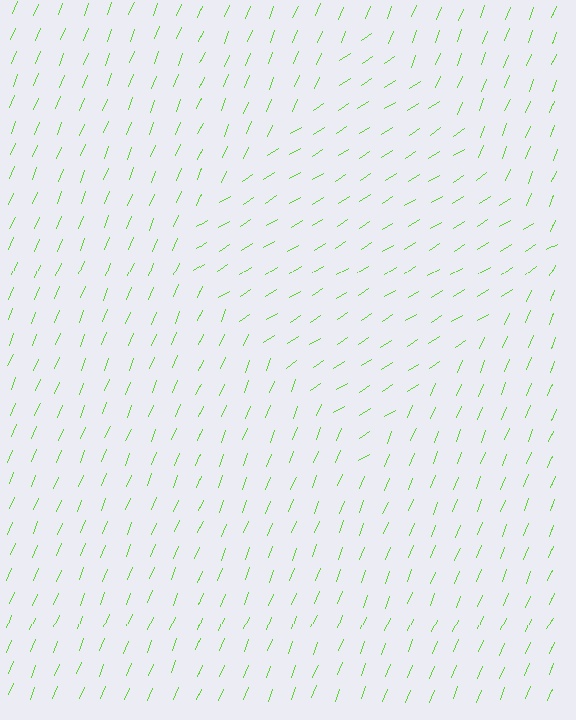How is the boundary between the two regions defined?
The boundary is defined purely by a change in line orientation (approximately 35 degrees difference). All lines are the same color and thickness.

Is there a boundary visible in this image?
Yes, there is a texture boundary formed by a change in line orientation.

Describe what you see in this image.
The image is filled with small lime line segments. A diamond region in the image has lines oriented differently from the surrounding lines, creating a visible texture boundary.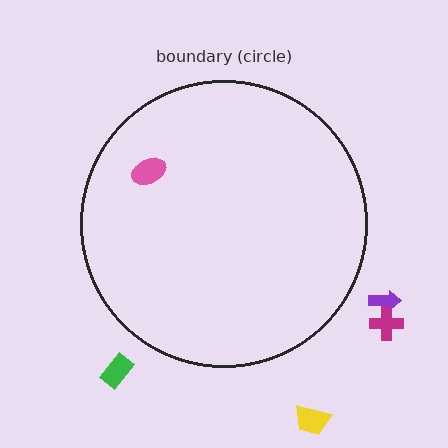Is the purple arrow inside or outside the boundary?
Outside.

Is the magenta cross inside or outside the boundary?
Outside.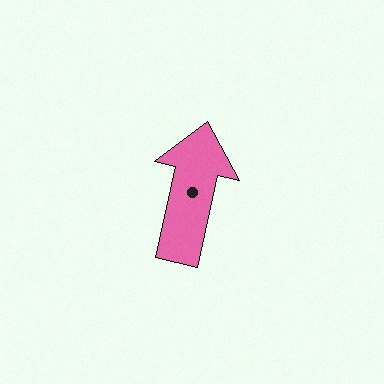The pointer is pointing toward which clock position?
Roughly 12 o'clock.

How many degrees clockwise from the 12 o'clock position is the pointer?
Approximately 13 degrees.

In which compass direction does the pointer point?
North.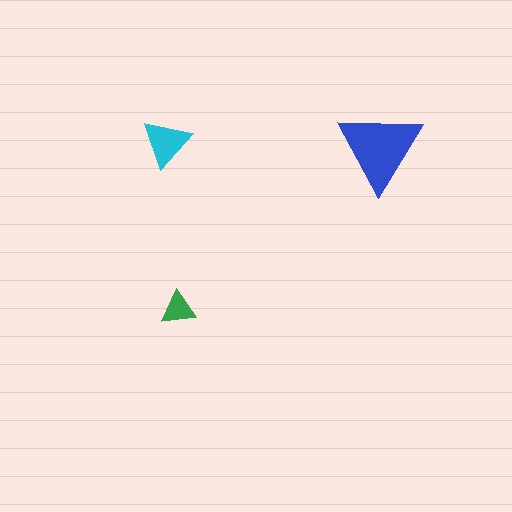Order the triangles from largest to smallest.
the blue one, the cyan one, the green one.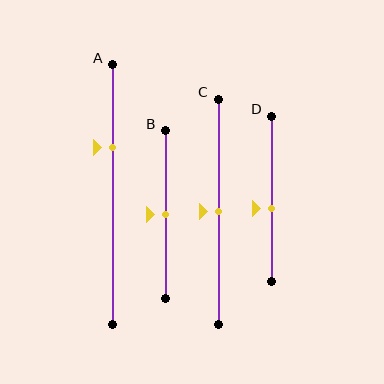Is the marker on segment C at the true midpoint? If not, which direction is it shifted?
Yes, the marker on segment C is at the true midpoint.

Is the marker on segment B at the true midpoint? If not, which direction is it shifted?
Yes, the marker on segment B is at the true midpoint.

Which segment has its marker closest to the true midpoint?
Segment B has its marker closest to the true midpoint.